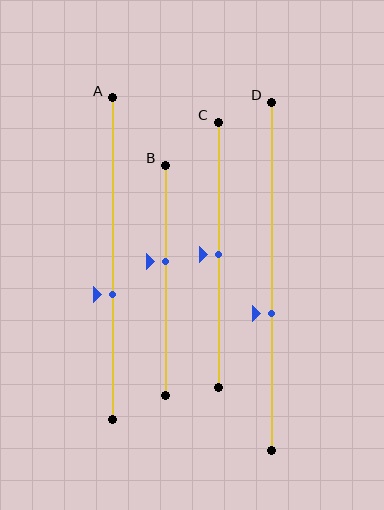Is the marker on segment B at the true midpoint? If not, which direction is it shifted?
No, the marker on segment B is shifted upward by about 8% of the segment length.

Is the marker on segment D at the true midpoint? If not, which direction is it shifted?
No, the marker on segment D is shifted downward by about 11% of the segment length.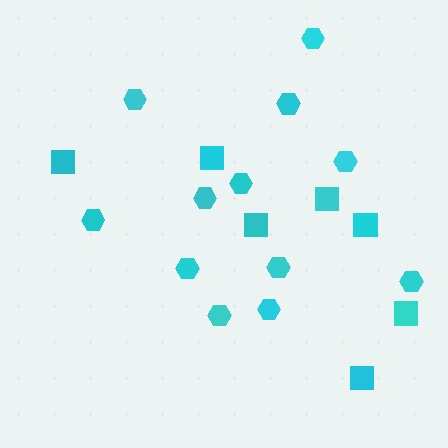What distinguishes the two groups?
There are 2 groups: one group of hexagons (12) and one group of squares (7).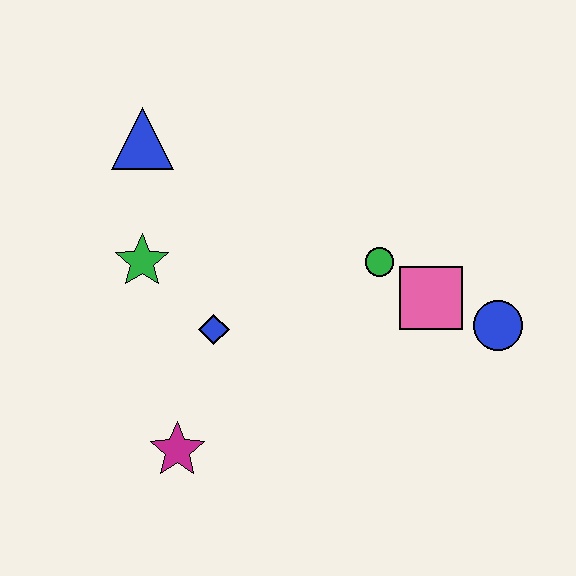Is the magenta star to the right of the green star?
Yes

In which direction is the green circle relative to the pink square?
The green circle is to the left of the pink square.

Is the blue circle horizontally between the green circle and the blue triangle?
No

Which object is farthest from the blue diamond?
The blue circle is farthest from the blue diamond.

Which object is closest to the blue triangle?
The green star is closest to the blue triangle.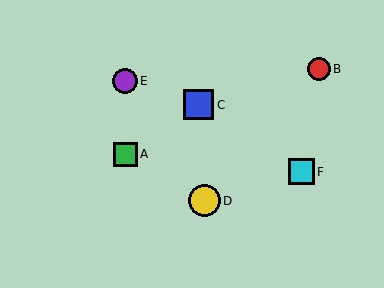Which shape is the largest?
The yellow circle (labeled D) is the largest.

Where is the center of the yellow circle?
The center of the yellow circle is at (205, 201).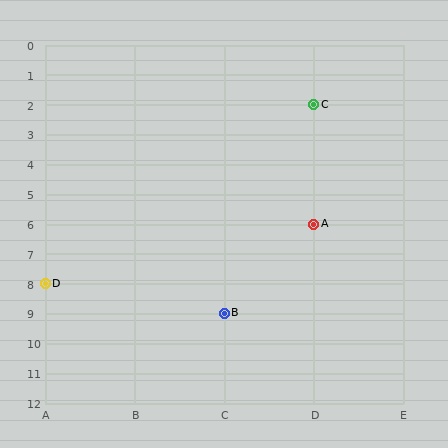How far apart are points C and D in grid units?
Points C and D are 3 columns and 6 rows apart (about 6.7 grid units diagonally).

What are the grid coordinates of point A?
Point A is at grid coordinates (D, 6).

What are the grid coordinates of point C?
Point C is at grid coordinates (D, 2).